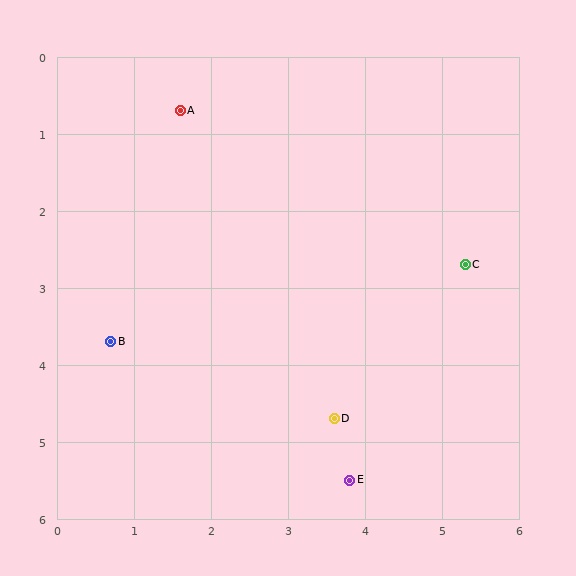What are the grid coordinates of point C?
Point C is at approximately (5.3, 2.7).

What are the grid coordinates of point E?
Point E is at approximately (3.8, 5.5).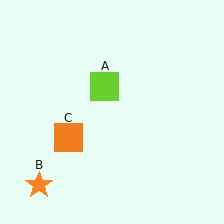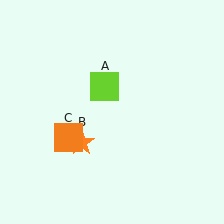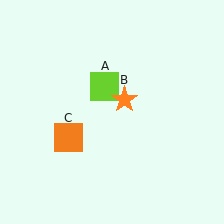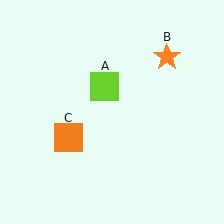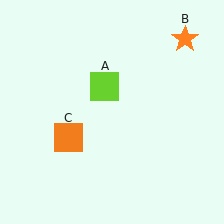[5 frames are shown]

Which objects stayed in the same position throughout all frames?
Lime square (object A) and orange square (object C) remained stationary.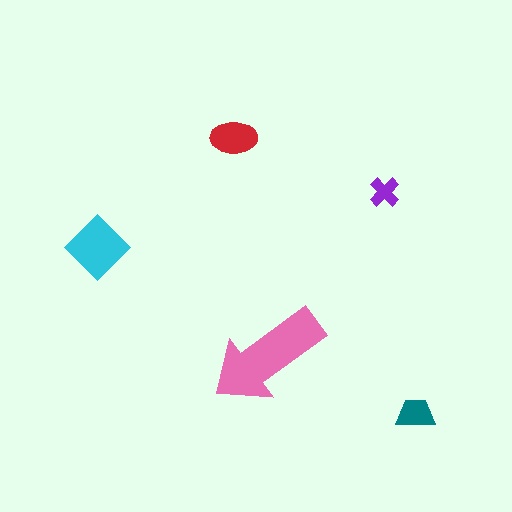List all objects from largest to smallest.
The pink arrow, the cyan diamond, the red ellipse, the teal trapezoid, the purple cross.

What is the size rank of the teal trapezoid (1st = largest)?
4th.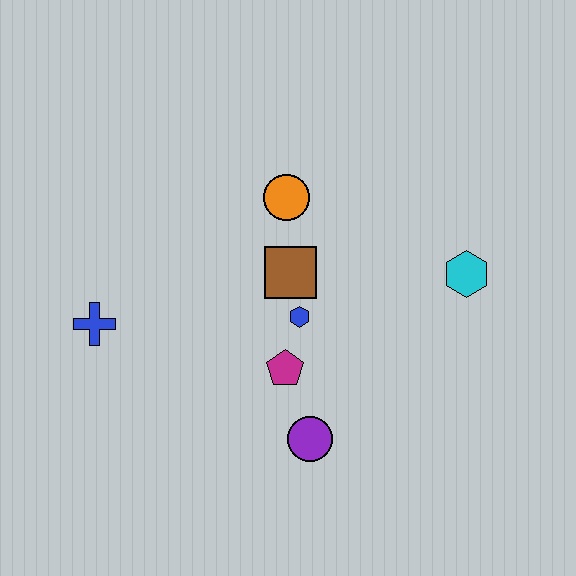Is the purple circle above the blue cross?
No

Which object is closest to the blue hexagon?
The brown square is closest to the blue hexagon.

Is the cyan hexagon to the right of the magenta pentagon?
Yes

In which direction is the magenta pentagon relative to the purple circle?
The magenta pentagon is above the purple circle.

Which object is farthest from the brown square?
The blue cross is farthest from the brown square.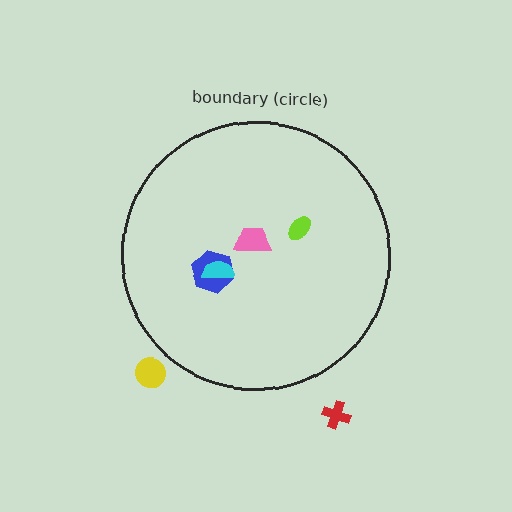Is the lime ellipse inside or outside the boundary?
Inside.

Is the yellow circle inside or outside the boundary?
Outside.